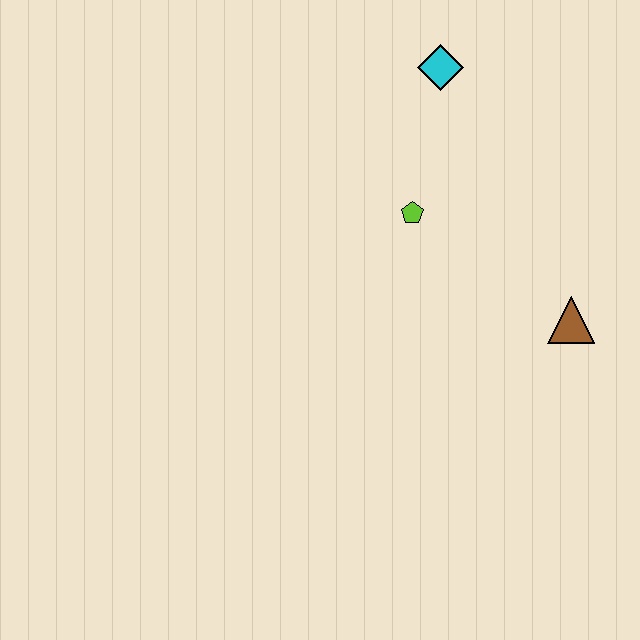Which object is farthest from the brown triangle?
The cyan diamond is farthest from the brown triangle.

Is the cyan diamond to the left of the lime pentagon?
No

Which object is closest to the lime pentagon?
The cyan diamond is closest to the lime pentagon.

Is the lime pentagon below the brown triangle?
No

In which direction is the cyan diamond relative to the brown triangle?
The cyan diamond is above the brown triangle.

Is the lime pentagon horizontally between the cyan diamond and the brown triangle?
No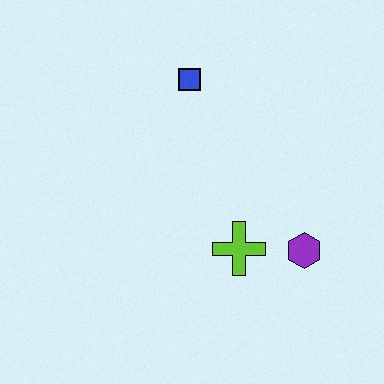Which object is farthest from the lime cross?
The blue square is farthest from the lime cross.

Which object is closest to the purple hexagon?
The lime cross is closest to the purple hexagon.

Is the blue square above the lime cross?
Yes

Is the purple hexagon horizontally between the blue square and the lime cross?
No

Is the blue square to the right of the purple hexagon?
No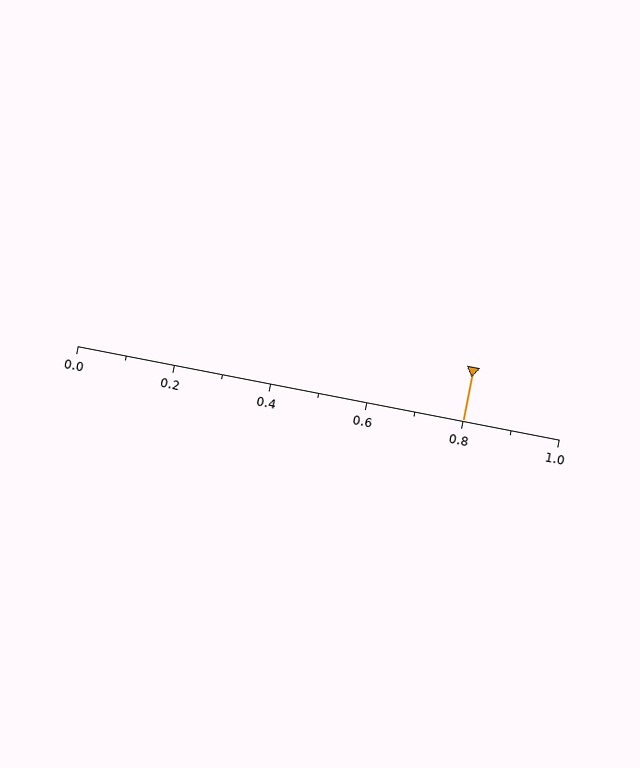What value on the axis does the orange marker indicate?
The marker indicates approximately 0.8.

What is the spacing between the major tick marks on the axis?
The major ticks are spaced 0.2 apart.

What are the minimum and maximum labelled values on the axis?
The axis runs from 0.0 to 1.0.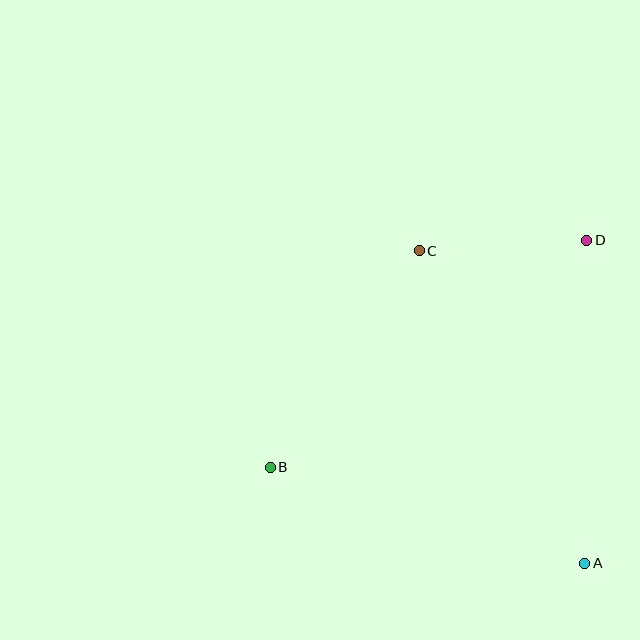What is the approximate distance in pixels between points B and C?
The distance between B and C is approximately 263 pixels.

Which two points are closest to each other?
Points C and D are closest to each other.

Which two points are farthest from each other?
Points B and D are farthest from each other.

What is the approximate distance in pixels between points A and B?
The distance between A and B is approximately 329 pixels.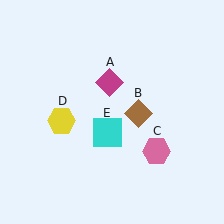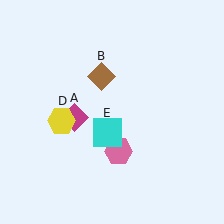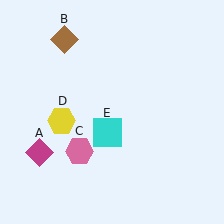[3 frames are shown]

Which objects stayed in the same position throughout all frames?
Yellow hexagon (object D) and cyan square (object E) remained stationary.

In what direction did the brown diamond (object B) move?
The brown diamond (object B) moved up and to the left.